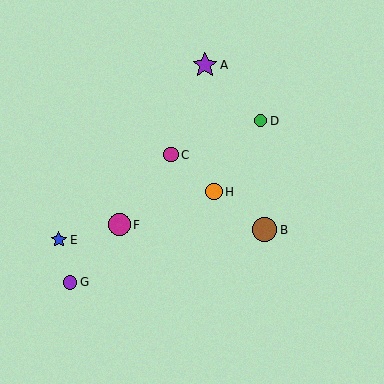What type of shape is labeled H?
Shape H is an orange circle.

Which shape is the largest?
The purple star (labeled A) is the largest.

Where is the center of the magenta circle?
The center of the magenta circle is at (171, 155).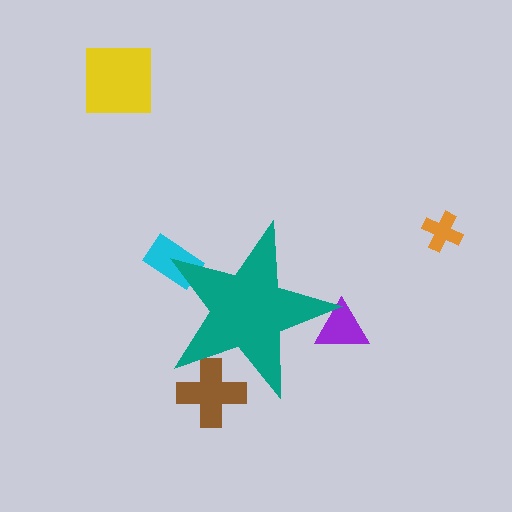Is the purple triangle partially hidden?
Yes, the purple triangle is partially hidden behind the teal star.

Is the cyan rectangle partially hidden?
Yes, the cyan rectangle is partially hidden behind the teal star.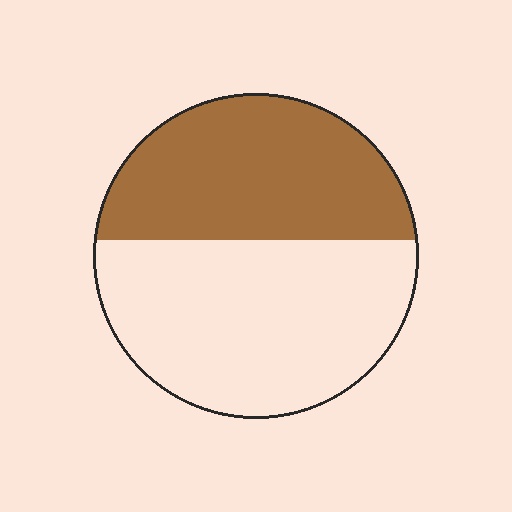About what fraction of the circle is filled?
About two fifths (2/5).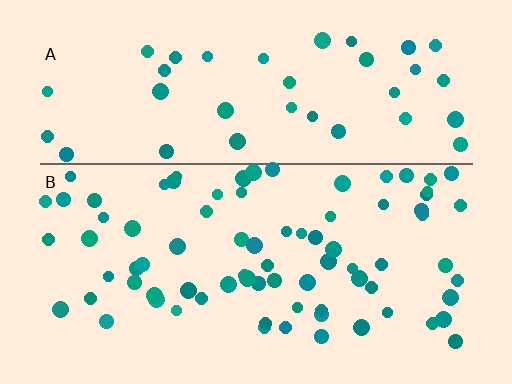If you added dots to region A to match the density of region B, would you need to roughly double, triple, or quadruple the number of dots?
Approximately double.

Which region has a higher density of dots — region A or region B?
B (the bottom).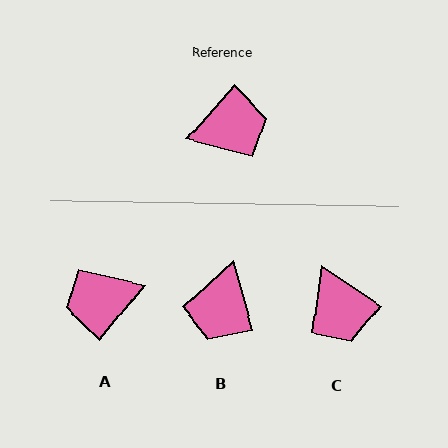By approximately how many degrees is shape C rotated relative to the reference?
Approximately 83 degrees clockwise.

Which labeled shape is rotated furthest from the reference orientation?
A, about 178 degrees away.